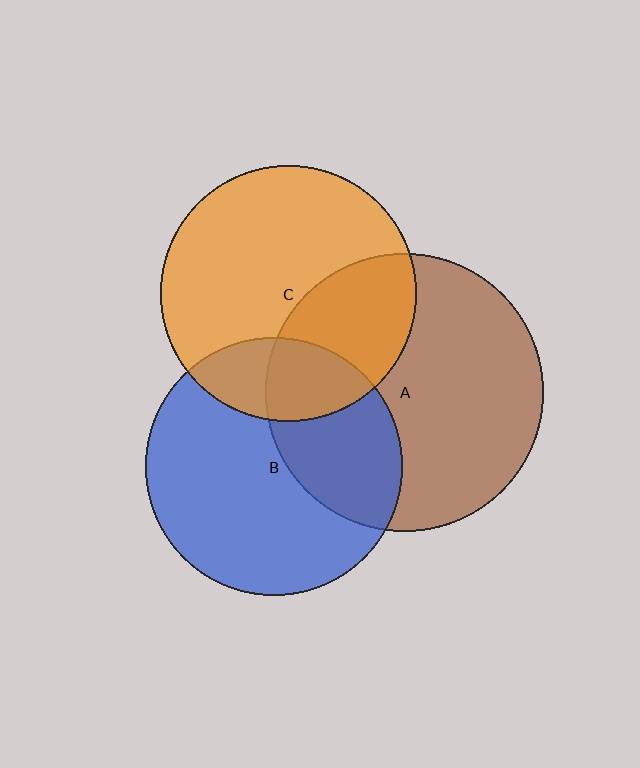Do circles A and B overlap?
Yes.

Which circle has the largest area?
Circle A (brown).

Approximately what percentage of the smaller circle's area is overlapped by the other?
Approximately 35%.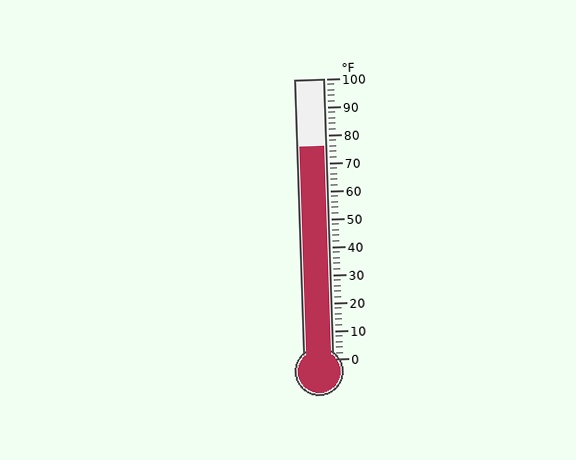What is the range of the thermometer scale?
The thermometer scale ranges from 0°F to 100°F.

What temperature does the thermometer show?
The thermometer shows approximately 76°F.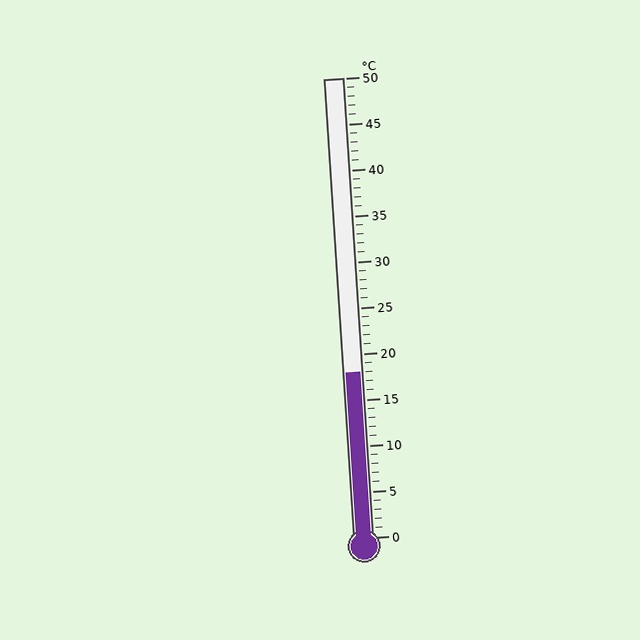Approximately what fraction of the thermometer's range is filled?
The thermometer is filled to approximately 35% of its range.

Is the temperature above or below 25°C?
The temperature is below 25°C.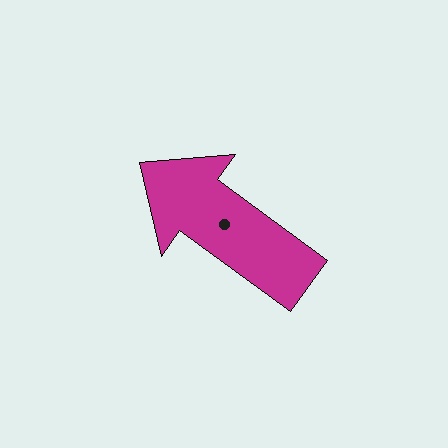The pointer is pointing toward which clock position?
Roughly 10 o'clock.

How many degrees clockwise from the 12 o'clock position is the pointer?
Approximately 306 degrees.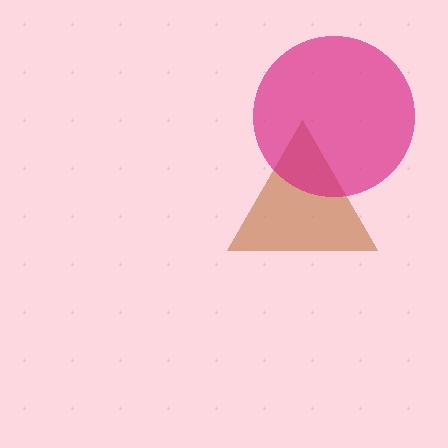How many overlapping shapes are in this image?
There are 2 overlapping shapes in the image.